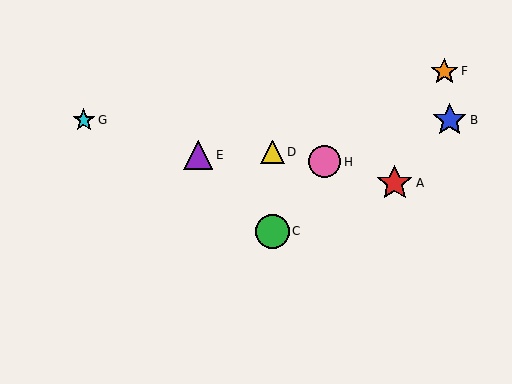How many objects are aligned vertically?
2 objects (C, D) are aligned vertically.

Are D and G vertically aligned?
No, D is at x≈272 and G is at x≈84.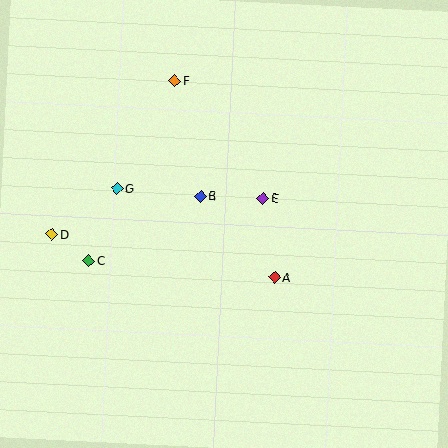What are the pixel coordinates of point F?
Point F is at (175, 81).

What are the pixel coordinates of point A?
Point A is at (275, 277).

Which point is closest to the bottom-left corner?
Point C is closest to the bottom-left corner.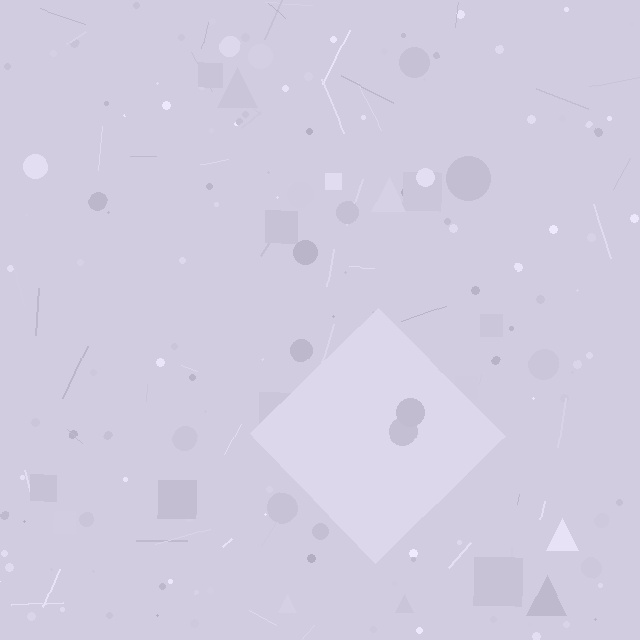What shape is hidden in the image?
A diamond is hidden in the image.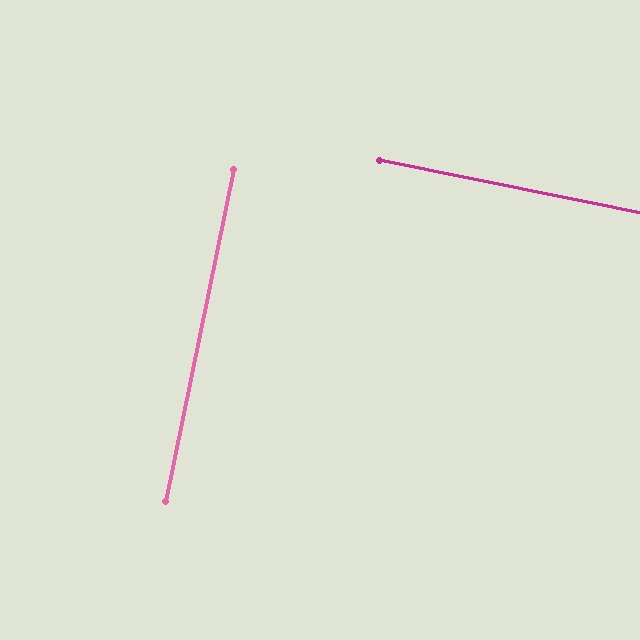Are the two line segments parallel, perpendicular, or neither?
Perpendicular — they meet at approximately 90°.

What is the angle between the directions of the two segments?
Approximately 90 degrees.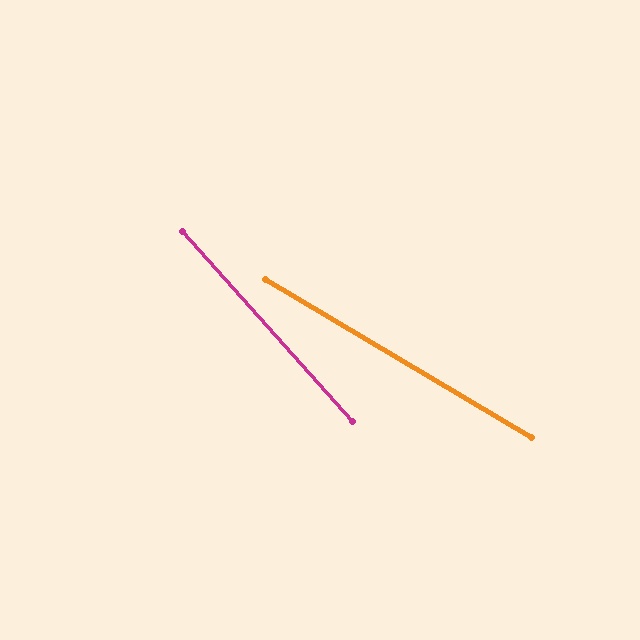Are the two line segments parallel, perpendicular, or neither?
Neither parallel nor perpendicular — they differ by about 18°.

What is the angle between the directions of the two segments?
Approximately 18 degrees.